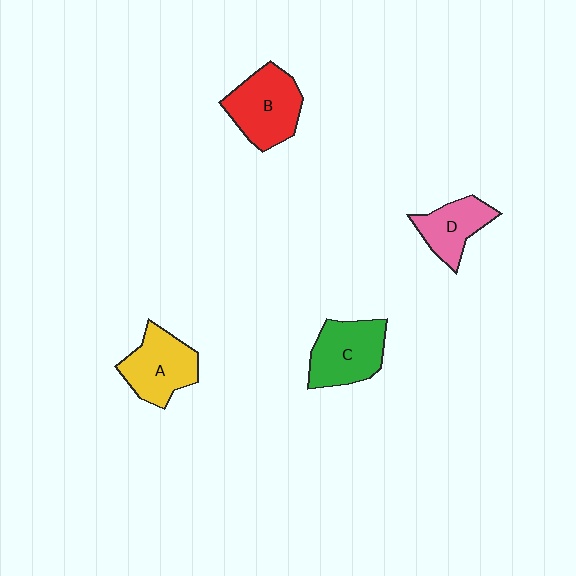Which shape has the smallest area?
Shape D (pink).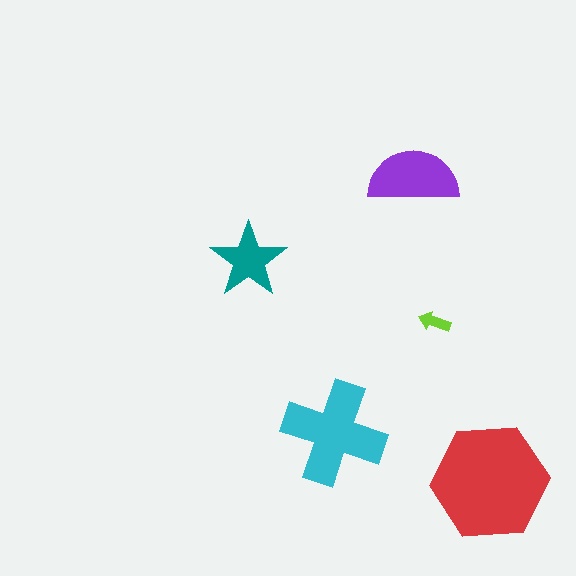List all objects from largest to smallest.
The red hexagon, the cyan cross, the purple semicircle, the teal star, the lime arrow.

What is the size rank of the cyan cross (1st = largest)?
2nd.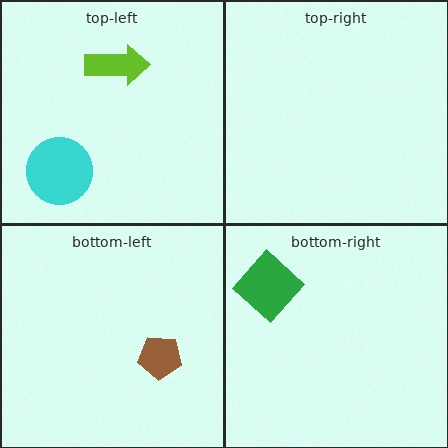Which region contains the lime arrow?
The top-left region.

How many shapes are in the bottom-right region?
1.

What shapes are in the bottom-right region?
The green diamond.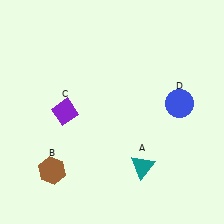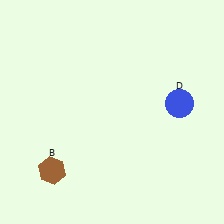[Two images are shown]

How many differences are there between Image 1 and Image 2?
There are 2 differences between the two images.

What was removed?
The purple diamond (C), the teal triangle (A) were removed in Image 2.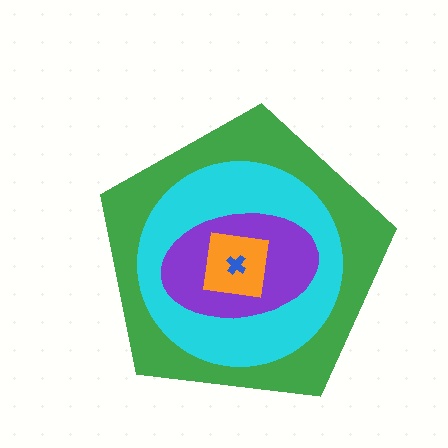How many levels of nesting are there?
5.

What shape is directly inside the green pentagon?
The cyan circle.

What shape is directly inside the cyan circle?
The purple ellipse.